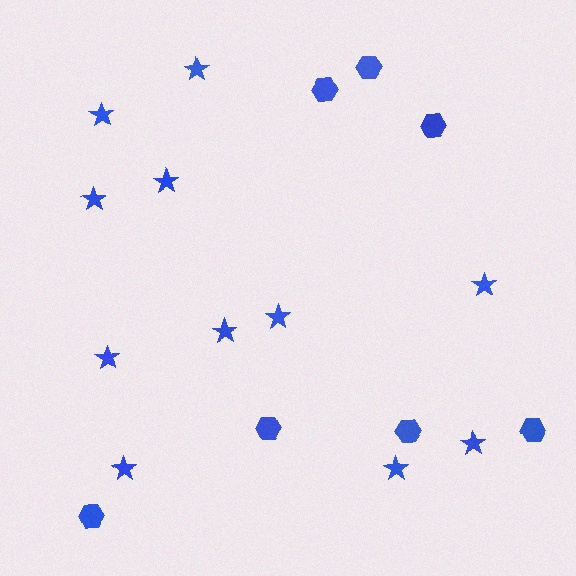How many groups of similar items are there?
There are 2 groups: one group of stars (11) and one group of hexagons (7).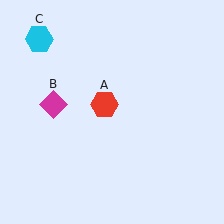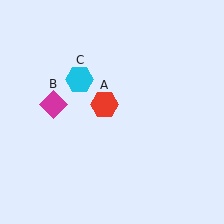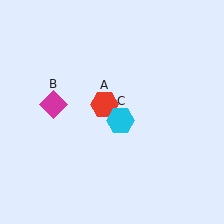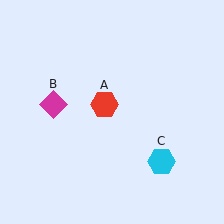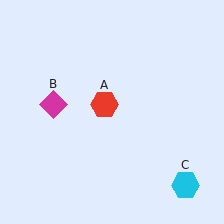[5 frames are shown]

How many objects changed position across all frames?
1 object changed position: cyan hexagon (object C).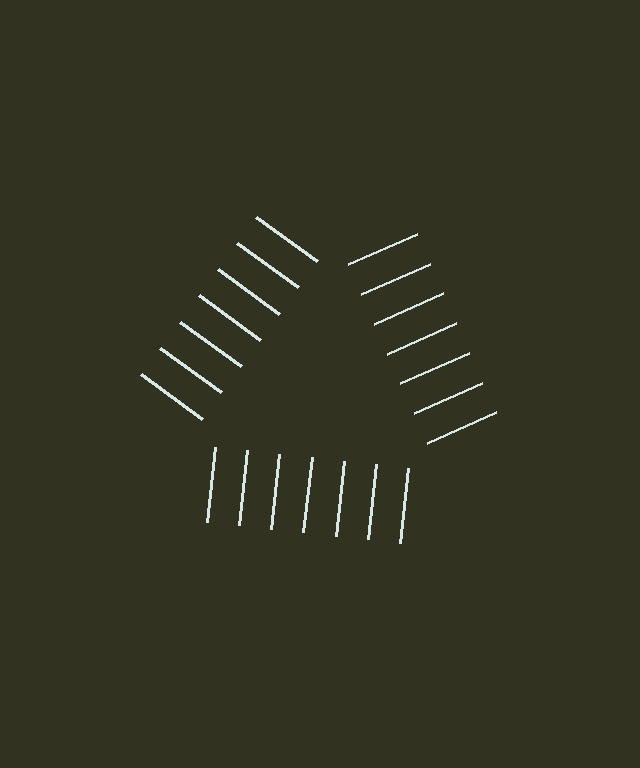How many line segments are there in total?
21 — 7 along each of the 3 edges.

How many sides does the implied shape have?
3 sides — the line-ends trace a triangle.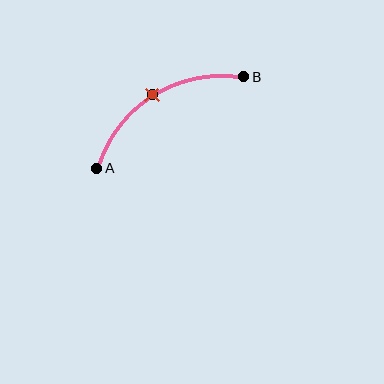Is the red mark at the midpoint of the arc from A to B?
Yes. The red mark lies on the arc at equal arc-length from both A and B — it is the arc midpoint.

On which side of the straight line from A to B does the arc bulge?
The arc bulges above the straight line connecting A and B.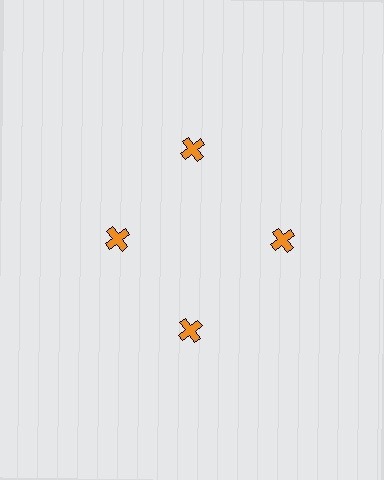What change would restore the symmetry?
The symmetry would be restored by moving it outward, back onto the ring so that all 4 crosses sit at equal angles and equal distance from the center.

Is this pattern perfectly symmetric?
No. The 4 orange crosses are arranged in a ring, but one element near the 9 o'clock position is pulled inward toward the center, breaking the 4-fold rotational symmetry.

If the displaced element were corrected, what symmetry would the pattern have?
It would have 4-fold rotational symmetry — the pattern would map onto itself every 90 degrees.